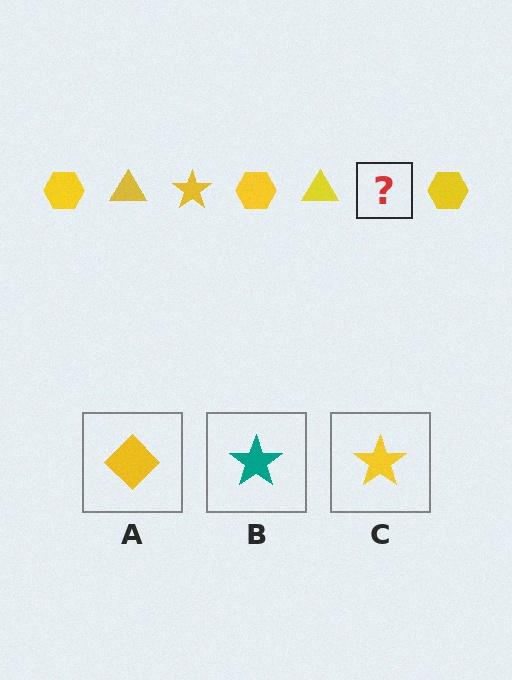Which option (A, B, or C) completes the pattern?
C.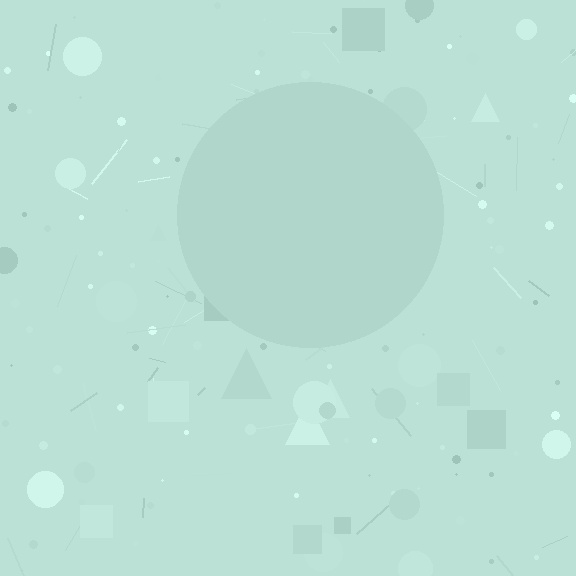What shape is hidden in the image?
A circle is hidden in the image.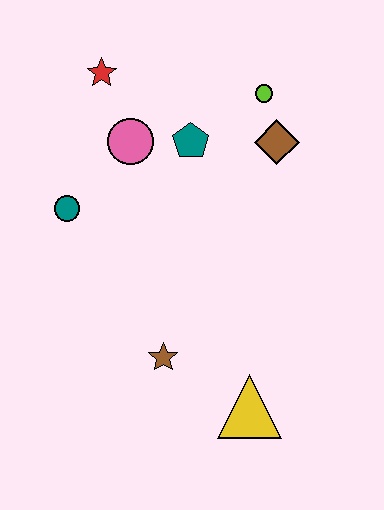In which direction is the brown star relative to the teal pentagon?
The brown star is below the teal pentagon.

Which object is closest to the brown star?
The yellow triangle is closest to the brown star.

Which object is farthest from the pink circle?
The yellow triangle is farthest from the pink circle.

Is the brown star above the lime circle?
No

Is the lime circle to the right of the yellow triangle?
Yes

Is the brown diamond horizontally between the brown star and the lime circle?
No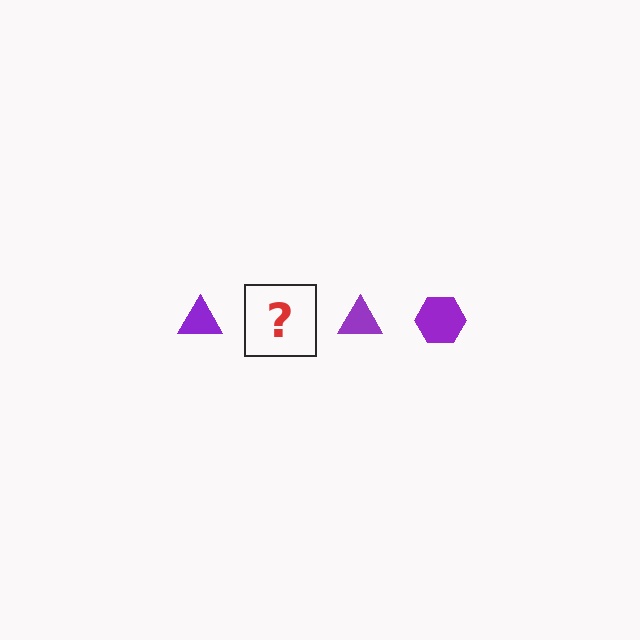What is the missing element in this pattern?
The missing element is a purple hexagon.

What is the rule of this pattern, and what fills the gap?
The rule is that the pattern cycles through triangle, hexagon shapes in purple. The gap should be filled with a purple hexagon.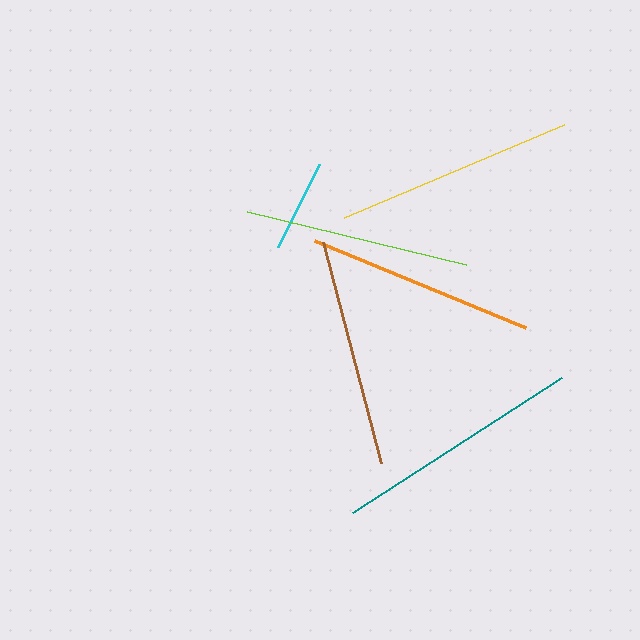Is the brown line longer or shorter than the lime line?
The brown line is longer than the lime line.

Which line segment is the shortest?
The cyan line is the shortest at approximately 92 pixels.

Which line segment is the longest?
The teal line is the longest at approximately 249 pixels.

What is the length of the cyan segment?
The cyan segment is approximately 92 pixels long.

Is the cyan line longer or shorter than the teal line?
The teal line is longer than the cyan line.